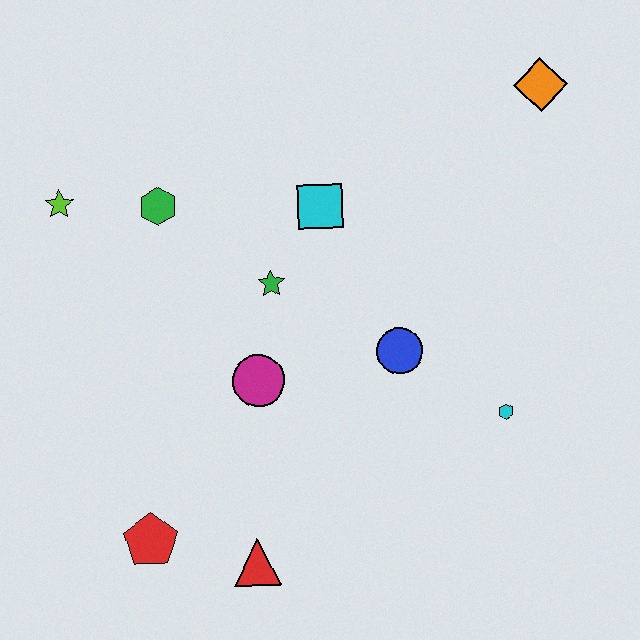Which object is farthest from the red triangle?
The orange diamond is farthest from the red triangle.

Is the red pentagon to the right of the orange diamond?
No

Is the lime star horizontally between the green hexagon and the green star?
No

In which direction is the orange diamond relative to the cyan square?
The orange diamond is to the right of the cyan square.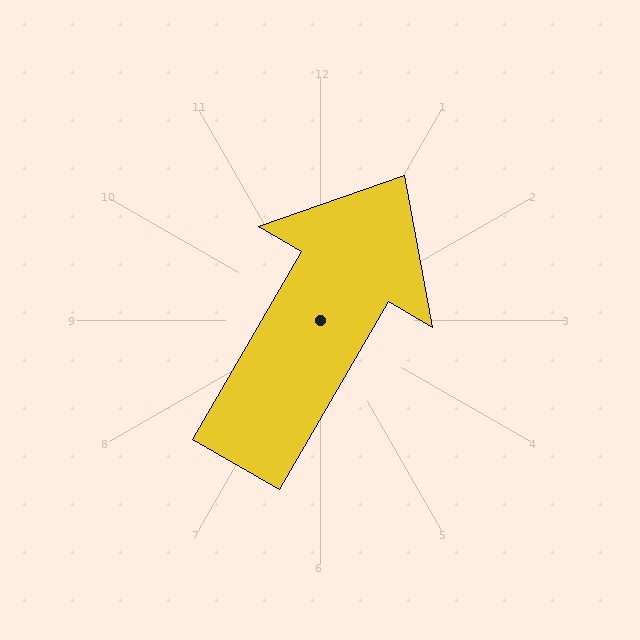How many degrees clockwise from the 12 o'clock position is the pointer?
Approximately 30 degrees.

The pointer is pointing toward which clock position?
Roughly 1 o'clock.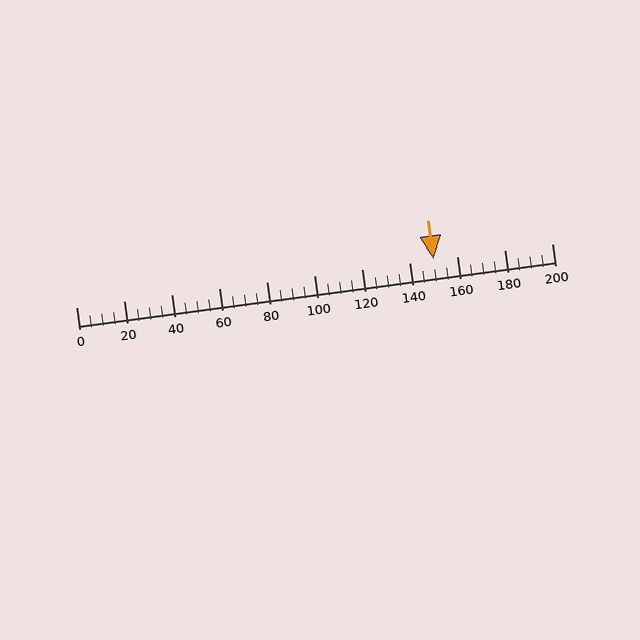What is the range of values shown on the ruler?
The ruler shows values from 0 to 200.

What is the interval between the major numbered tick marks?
The major tick marks are spaced 20 units apart.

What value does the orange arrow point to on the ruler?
The orange arrow points to approximately 150.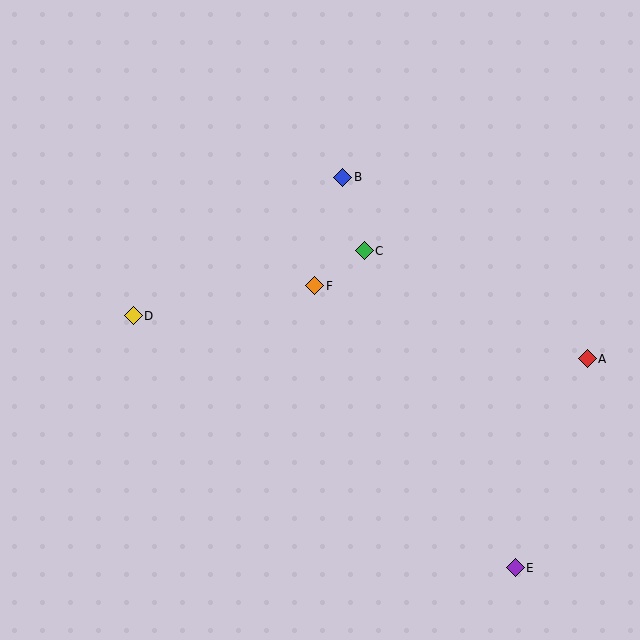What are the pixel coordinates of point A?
Point A is at (587, 359).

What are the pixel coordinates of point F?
Point F is at (315, 286).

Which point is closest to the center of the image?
Point F at (315, 286) is closest to the center.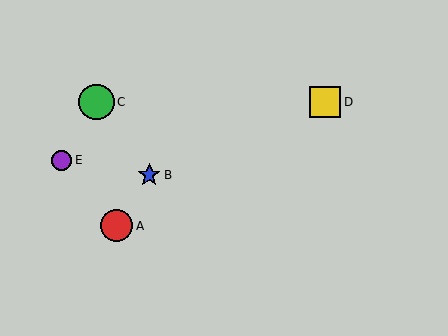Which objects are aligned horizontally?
Objects C, D are aligned horizontally.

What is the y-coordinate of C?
Object C is at y≈102.